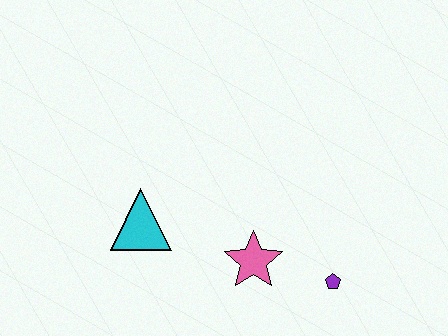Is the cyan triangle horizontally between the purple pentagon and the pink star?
No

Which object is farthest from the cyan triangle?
The purple pentagon is farthest from the cyan triangle.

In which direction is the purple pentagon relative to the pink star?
The purple pentagon is to the right of the pink star.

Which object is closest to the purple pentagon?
The pink star is closest to the purple pentagon.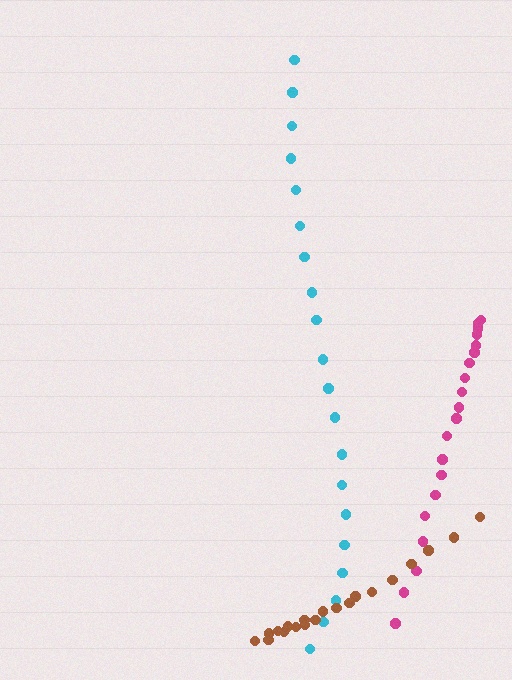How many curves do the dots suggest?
There are 3 distinct paths.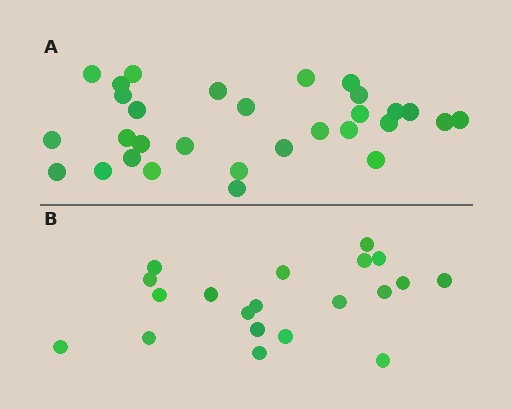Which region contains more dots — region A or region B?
Region A (the top region) has more dots.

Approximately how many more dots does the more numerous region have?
Region A has roughly 10 or so more dots than region B.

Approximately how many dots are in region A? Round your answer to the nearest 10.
About 30 dots.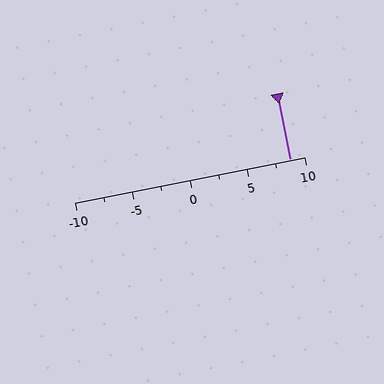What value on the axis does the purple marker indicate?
The marker indicates approximately 8.8.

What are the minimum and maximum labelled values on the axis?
The axis runs from -10 to 10.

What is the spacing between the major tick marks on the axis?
The major ticks are spaced 5 apart.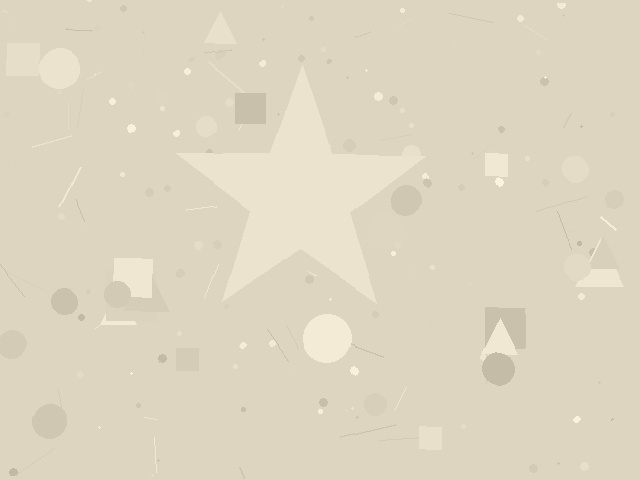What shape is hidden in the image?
A star is hidden in the image.